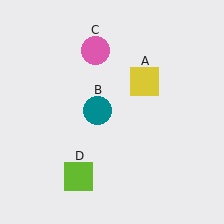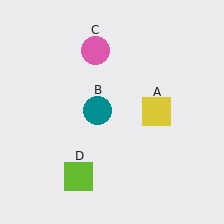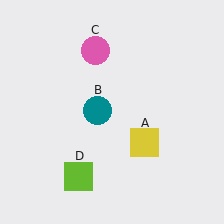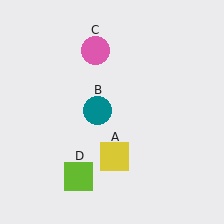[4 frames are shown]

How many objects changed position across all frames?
1 object changed position: yellow square (object A).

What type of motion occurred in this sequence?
The yellow square (object A) rotated clockwise around the center of the scene.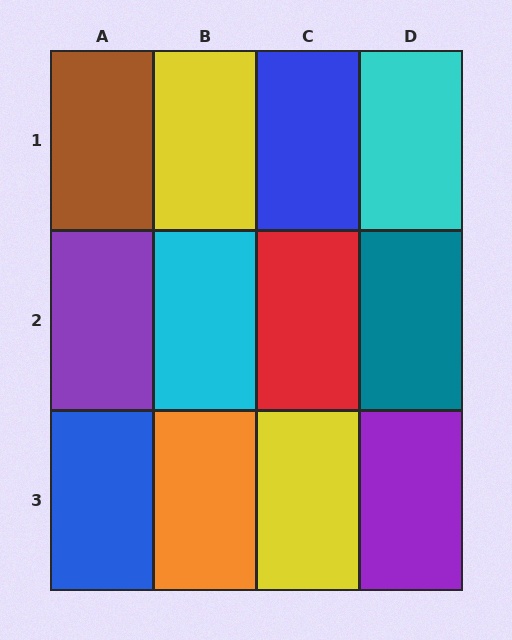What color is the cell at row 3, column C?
Yellow.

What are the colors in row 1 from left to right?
Brown, yellow, blue, cyan.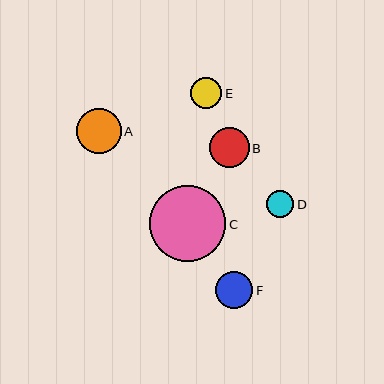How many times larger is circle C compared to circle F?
Circle C is approximately 2.0 times the size of circle F.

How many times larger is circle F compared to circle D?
Circle F is approximately 1.4 times the size of circle D.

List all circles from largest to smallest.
From largest to smallest: C, A, B, F, E, D.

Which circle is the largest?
Circle C is the largest with a size of approximately 76 pixels.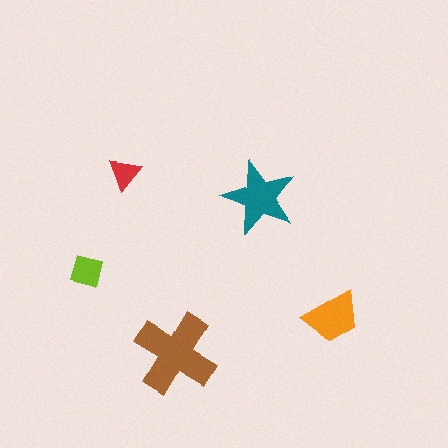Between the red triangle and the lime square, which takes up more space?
The lime square.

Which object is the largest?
The brown cross.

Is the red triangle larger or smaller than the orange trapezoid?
Smaller.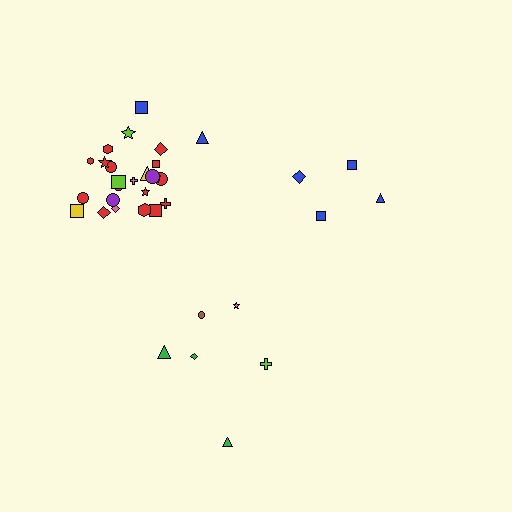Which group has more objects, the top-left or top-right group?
The top-left group.